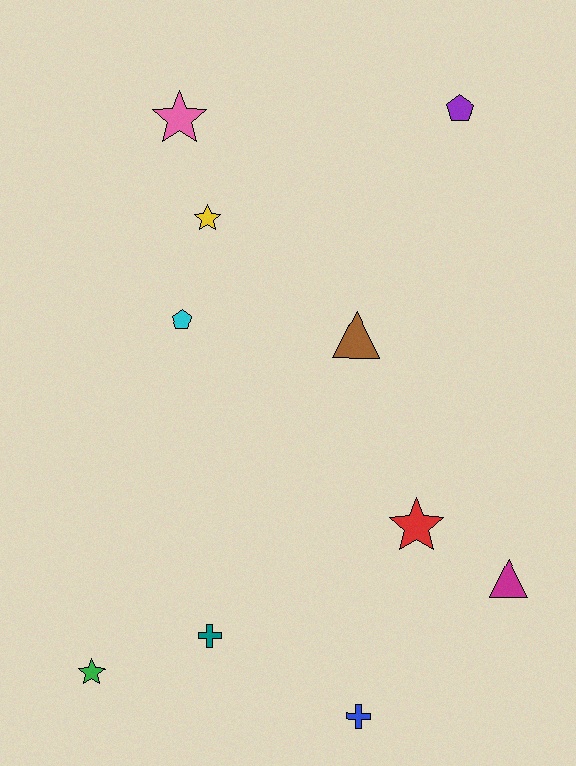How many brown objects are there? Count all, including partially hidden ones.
There is 1 brown object.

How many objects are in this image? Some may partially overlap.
There are 10 objects.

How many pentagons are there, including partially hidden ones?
There are 2 pentagons.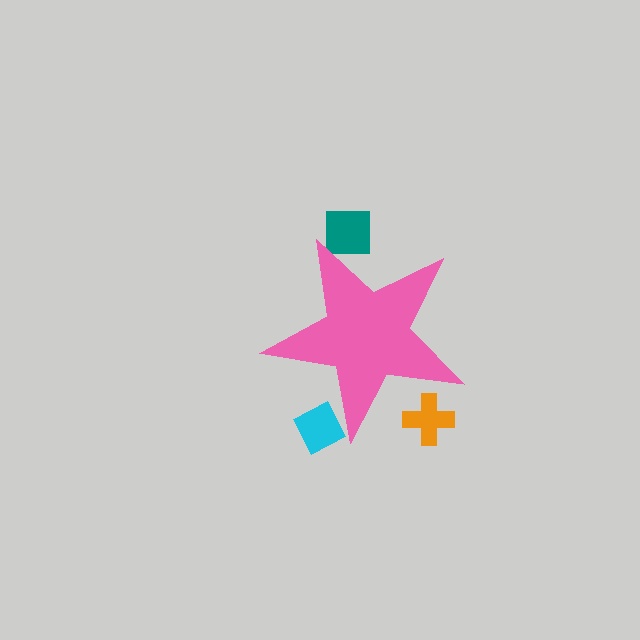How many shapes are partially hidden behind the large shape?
3 shapes are partially hidden.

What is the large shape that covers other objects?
A pink star.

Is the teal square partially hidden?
Yes, the teal square is partially hidden behind the pink star.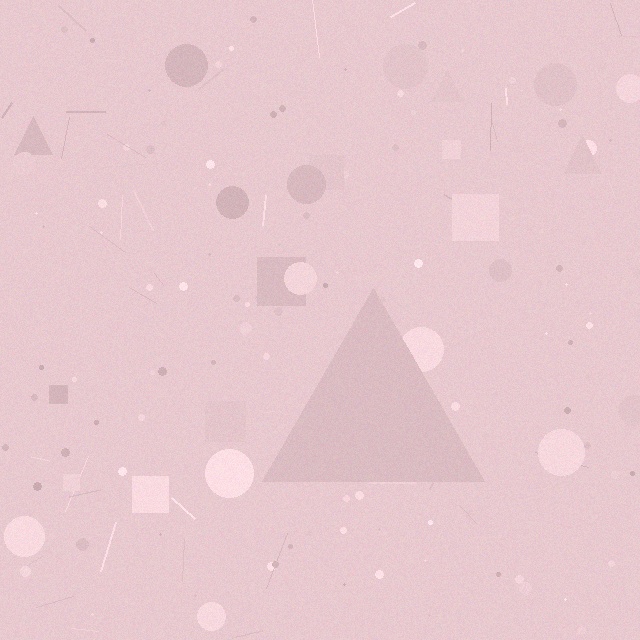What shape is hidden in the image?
A triangle is hidden in the image.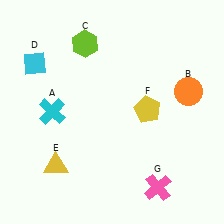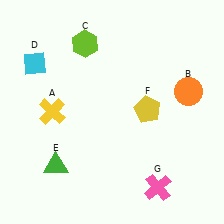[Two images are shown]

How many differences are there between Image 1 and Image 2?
There are 2 differences between the two images.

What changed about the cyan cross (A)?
In Image 1, A is cyan. In Image 2, it changed to yellow.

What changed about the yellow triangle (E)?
In Image 1, E is yellow. In Image 2, it changed to green.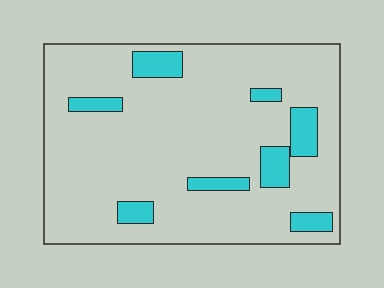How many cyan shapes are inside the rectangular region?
8.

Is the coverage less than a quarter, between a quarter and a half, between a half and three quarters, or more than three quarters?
Less than a quarter.